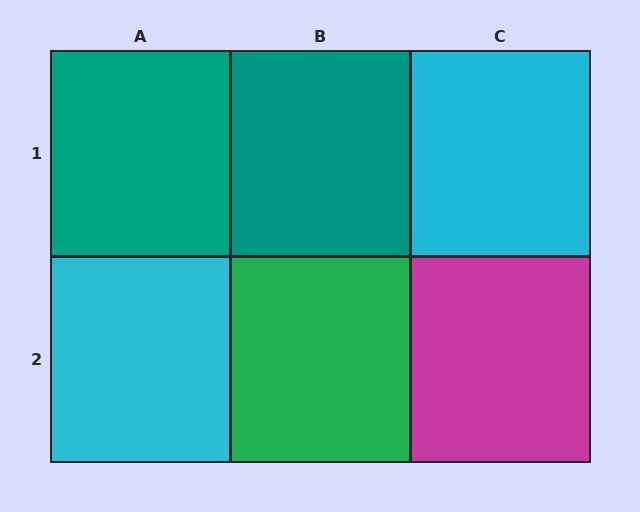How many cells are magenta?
1 cell is magenta.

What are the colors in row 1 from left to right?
Teal, teal, cyan.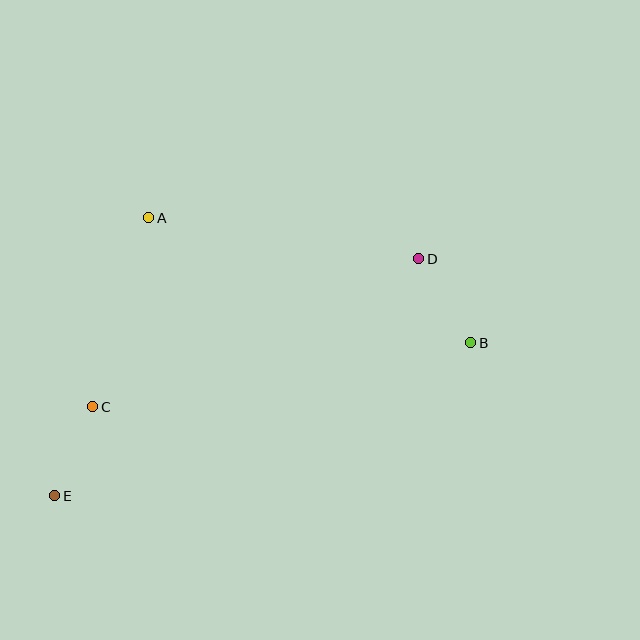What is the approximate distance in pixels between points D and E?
The distance between D and E is approximately 434 pixels.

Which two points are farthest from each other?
Points B and E are farthest from each other.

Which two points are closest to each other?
Points C and E are closest to each other.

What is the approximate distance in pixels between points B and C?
The distance between B and C is approximately 383 pixels.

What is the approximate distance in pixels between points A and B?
The distance between A and B is approximately 345 pixels.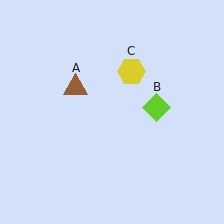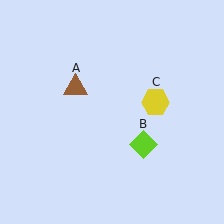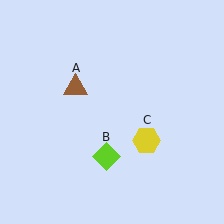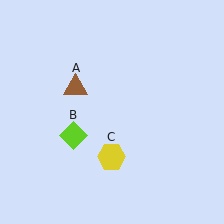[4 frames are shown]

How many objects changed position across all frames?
2 objects changed position: lime diamond (object B), yellow hexagon (object C).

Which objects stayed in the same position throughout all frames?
Brown triangle (object A) remained stationary.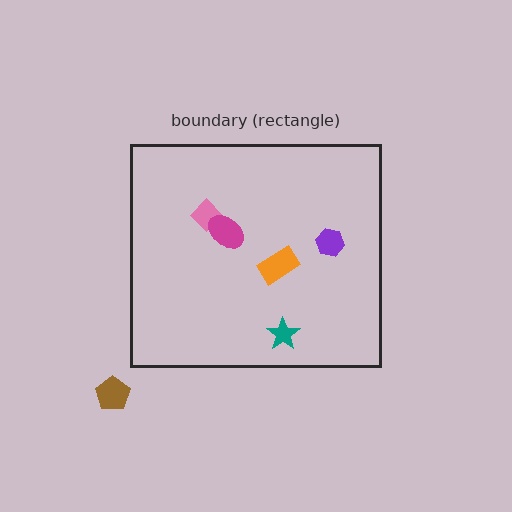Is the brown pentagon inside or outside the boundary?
Outside.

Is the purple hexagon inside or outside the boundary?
Inside.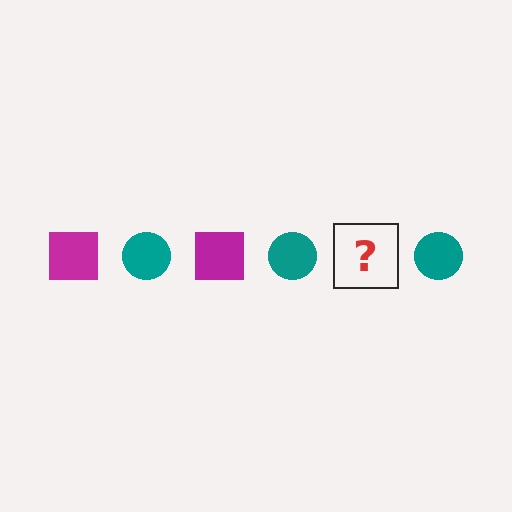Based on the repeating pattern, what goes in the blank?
The blank should be a magenta square.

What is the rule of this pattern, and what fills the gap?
The rule is that the pattern alternates between magenta square and teal circle. The gap should be filled with a magenta square.